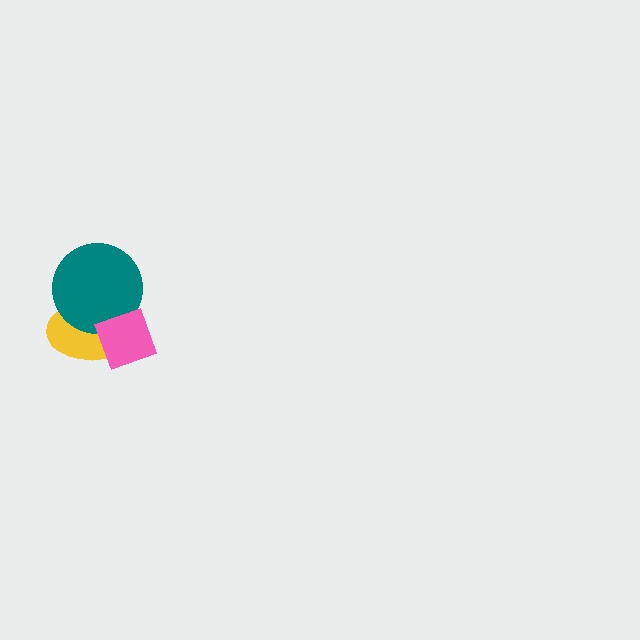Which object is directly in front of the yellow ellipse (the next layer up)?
The teal circle is directly in front of the yellow ellipse.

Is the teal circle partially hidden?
Yes, it is partially covered by another shape.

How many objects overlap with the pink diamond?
2 objects overlap with the pink diamond.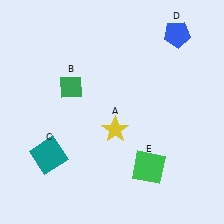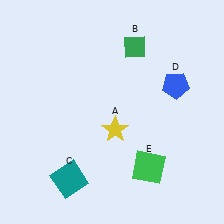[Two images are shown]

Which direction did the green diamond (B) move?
The green diamond (B) moved right.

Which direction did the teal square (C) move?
The teal square (C) moved down.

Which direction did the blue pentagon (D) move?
The blue pentagon (D) moved down.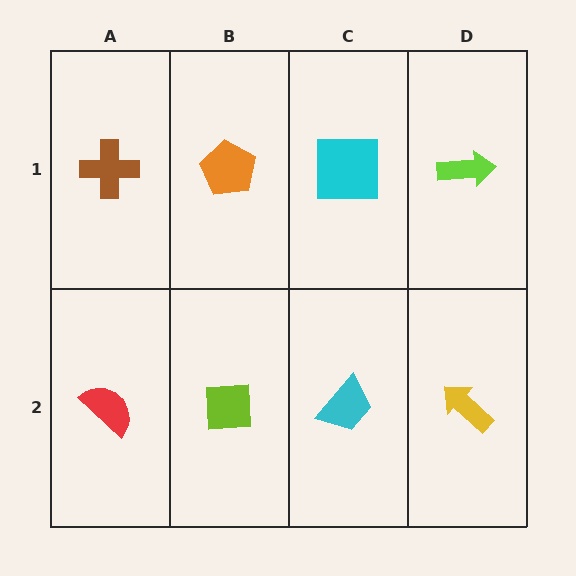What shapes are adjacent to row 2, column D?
A lime arrow (row 1, column D), a cyan trapezoid (row 2, column C).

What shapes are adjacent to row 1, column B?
A lime square (row 2, column B), a brown cross (row 1, column A), a cyan square (row 1, column C).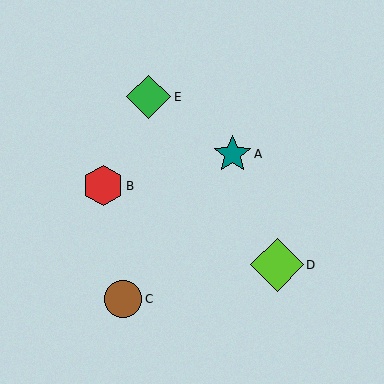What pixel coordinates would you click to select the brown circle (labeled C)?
Click at (123, 299) to select the brown circle C.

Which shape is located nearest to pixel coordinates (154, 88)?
The green diamond (labeled E) at (149, 97) is nearest to that location.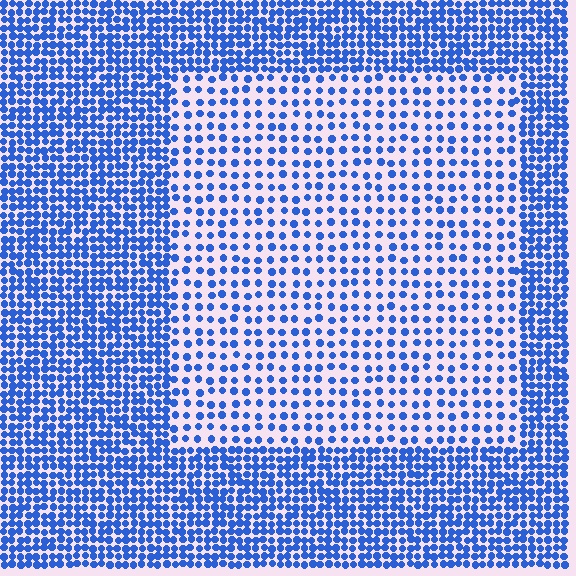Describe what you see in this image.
The image contains small blue elements arranged at two different densities. A rectangle-shaped region is visible where the elements are less densely packed than the surrounding area.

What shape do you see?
I see a rectangle.